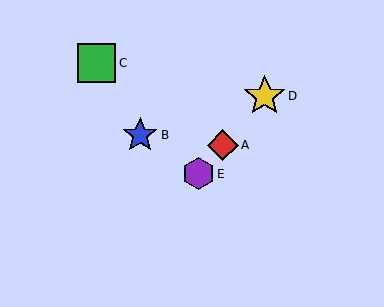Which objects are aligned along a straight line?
Objects A, D, E are aligned along a straight line.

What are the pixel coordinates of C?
Object C is at (96, 63).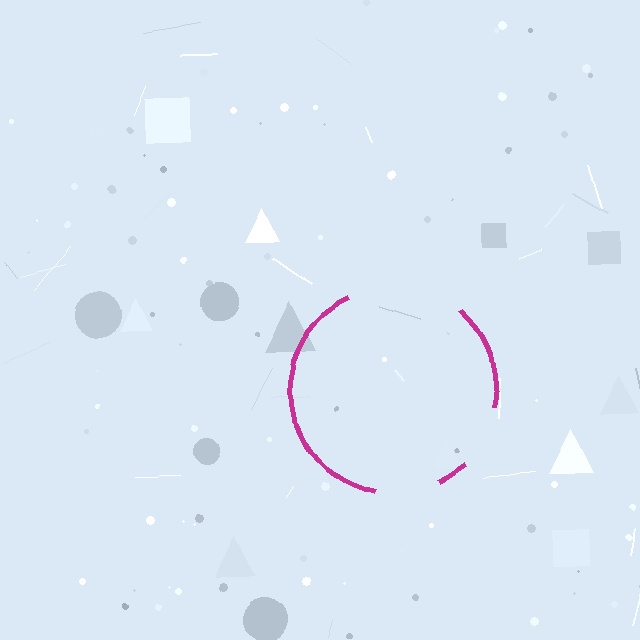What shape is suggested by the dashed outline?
The dashed outline suggests a circle.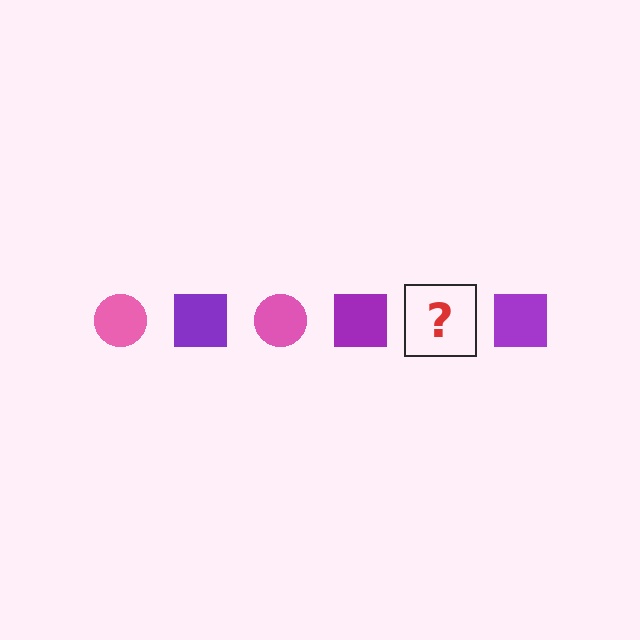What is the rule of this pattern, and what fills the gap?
The rule is that the pattern alternates between pink circle and purple square. The gap should be filled with a pink circle.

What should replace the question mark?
The question mark should be replaced with a pink circle.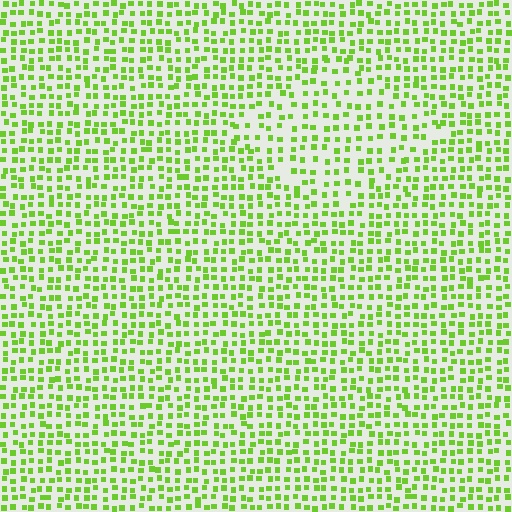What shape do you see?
I see a diamond.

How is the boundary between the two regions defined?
The boundary is defined by a change in element density (approximately 1.5x ratio). All elements are the same color, size, and shape.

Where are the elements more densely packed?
The elements are more densely packed outside the diamond boundary.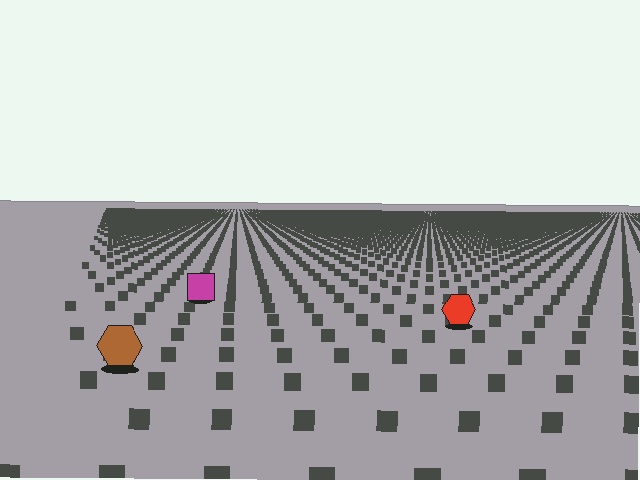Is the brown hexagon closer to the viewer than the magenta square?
Yes. The brown hexagon is closer — you can tell from the texture gradient: the ground texture is coarser near it.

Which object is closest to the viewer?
The brown hexagon is closest. The texture marks near it are larger and more spread out.